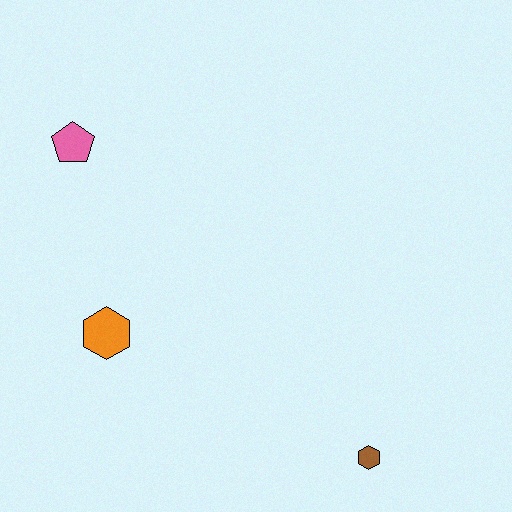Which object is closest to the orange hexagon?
The pink pentagon is closest to the orange hexagon.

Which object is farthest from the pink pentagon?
The brown hexagon is farthest from the pink pentagon.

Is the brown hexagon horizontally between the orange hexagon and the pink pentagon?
No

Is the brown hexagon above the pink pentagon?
No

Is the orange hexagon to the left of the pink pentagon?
No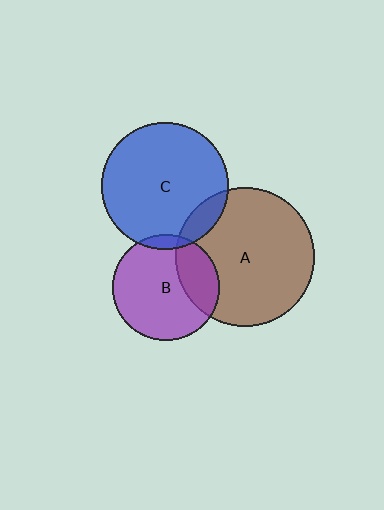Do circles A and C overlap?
Yes.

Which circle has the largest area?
Circle A (brown).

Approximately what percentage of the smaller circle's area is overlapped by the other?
Approximately 10%.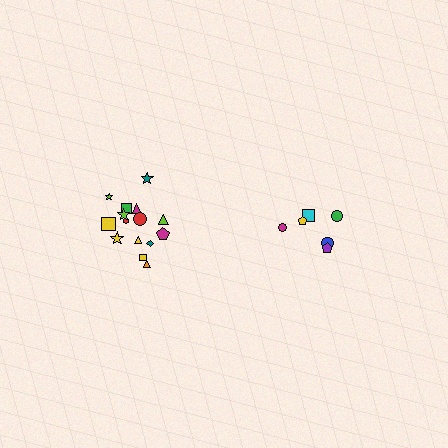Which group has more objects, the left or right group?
The left group.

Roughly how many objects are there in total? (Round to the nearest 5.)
Roughly 20 objects in total.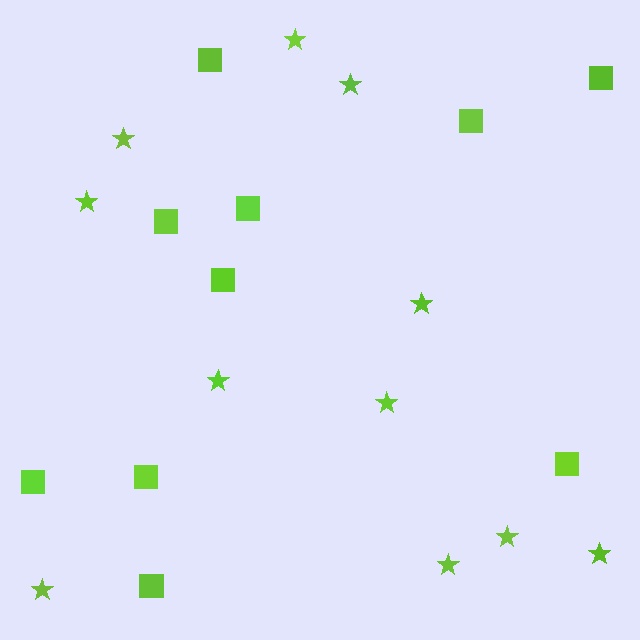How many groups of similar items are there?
There are 2 groups: one group of squares (10) and one group of stars (11).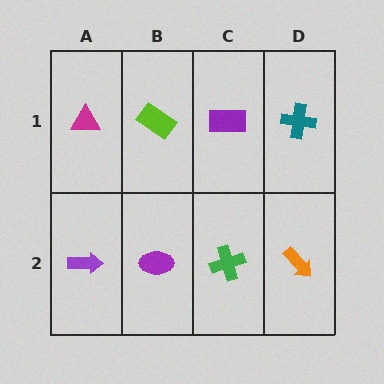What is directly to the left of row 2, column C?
A purple ellipse.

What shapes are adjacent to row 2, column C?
A purple rectangle (row 1, column C), a purple ellipse (row 2, column B), an orange arrow (row 2, column D).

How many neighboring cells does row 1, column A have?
2.